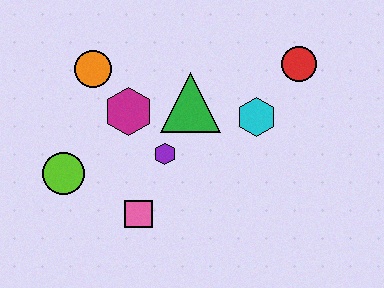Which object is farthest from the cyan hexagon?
The lime circle is farthest from the cyan hexagon.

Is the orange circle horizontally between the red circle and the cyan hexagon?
No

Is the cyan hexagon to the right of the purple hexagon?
Yes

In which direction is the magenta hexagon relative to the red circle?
The magenta hexagon is to the left of the red circle.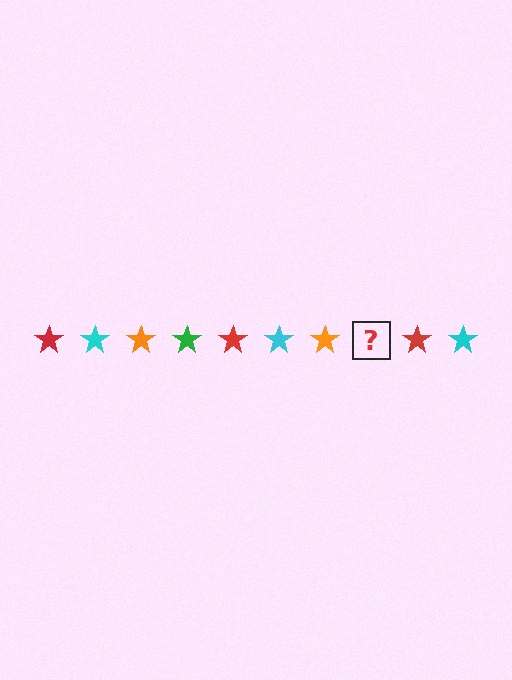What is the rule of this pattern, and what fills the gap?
The rule is that the pattern cycles through red, cyan, orange, green stars. The gap should be filled with a green star.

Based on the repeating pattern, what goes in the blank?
The blank should be a green star.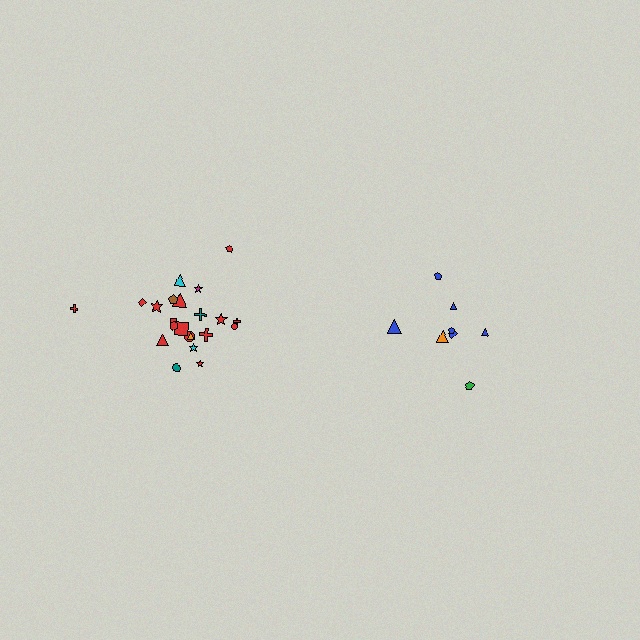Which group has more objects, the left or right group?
The left group.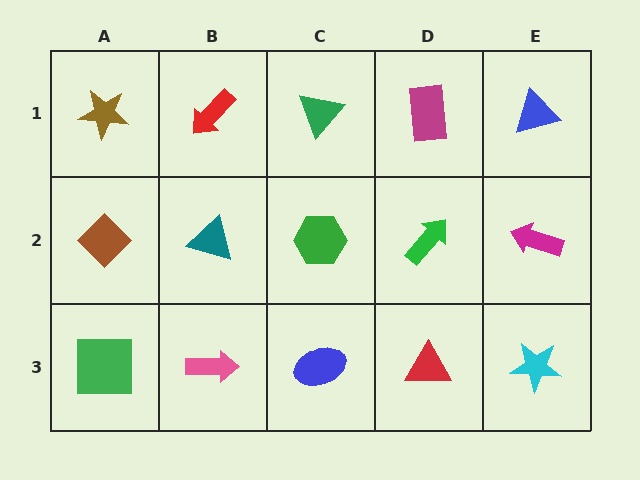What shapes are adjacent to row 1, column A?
A brown diamond (row 2, column A), a red arrow (row 1, column B).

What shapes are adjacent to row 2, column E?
A blue triangle (row 1, column E), a cyan star (row 3, column E), a green arrow (row 2, column D).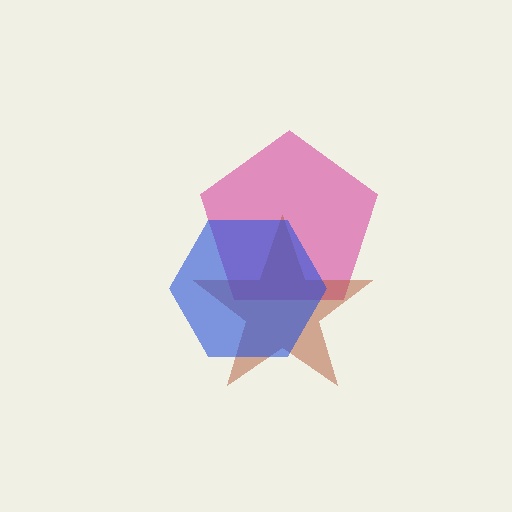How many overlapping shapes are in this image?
There are 3 overlapping shapes in the image.